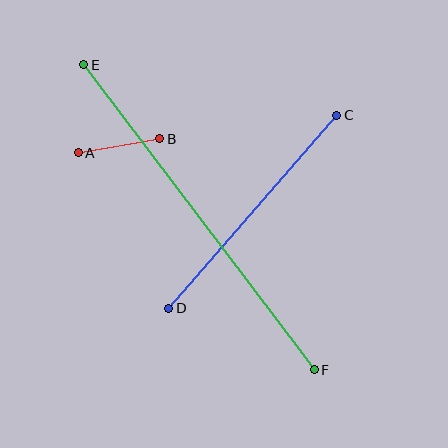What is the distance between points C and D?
The distance is approximately 256 pixels.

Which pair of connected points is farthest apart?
Points E and F are farthest apart.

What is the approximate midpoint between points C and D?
The midpoint is at approximately (253, 212) pixels.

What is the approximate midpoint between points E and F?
The midpoint is at approximately (199, 217) pixels.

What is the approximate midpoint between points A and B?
The midpoint is at approximately (119, 146) pixels.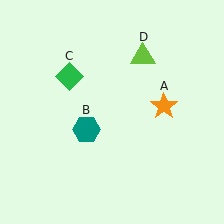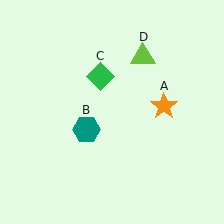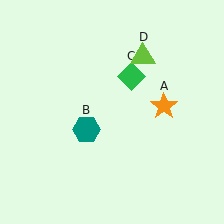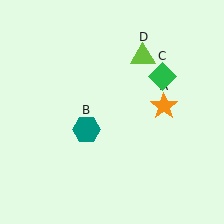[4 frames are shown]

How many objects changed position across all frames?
1 object changed position: green diamond (object C).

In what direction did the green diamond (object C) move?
The green diamond (object C) moved right.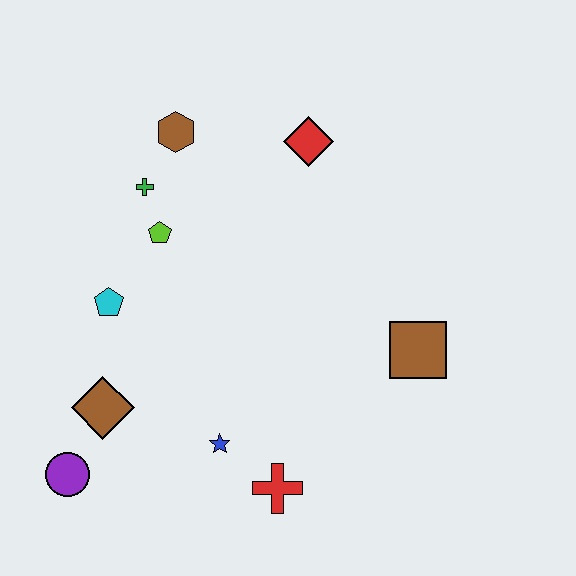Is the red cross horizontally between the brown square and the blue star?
Yes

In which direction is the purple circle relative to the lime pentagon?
The purple circle is below the lime pentagon.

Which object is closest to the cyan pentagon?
The lime pentagon is closest to the cyan pentagon.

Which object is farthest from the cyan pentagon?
The brown square is farthest from the cyan pentagon.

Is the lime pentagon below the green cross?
Yes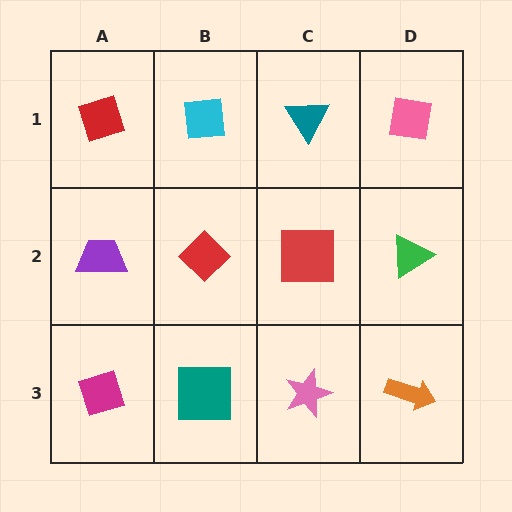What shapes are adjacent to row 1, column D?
A green triangle (row 2, column D), a teal triangle (row 1, column C).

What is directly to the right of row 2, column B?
A red square.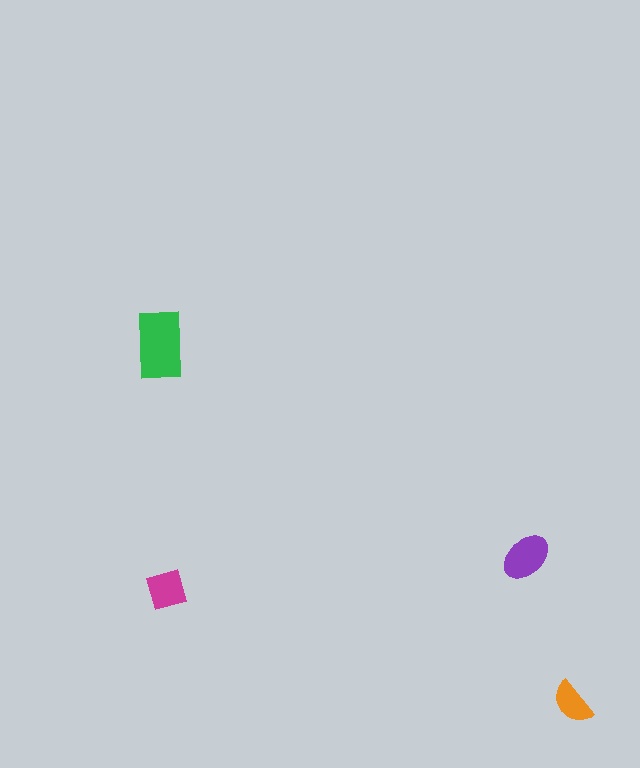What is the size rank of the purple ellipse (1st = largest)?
2nd.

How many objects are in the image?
There are 4 objects in the image.